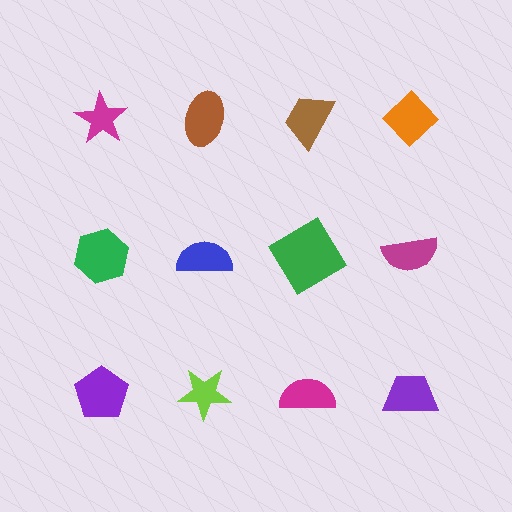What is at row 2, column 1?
A green hexagon.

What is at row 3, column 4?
A purple trapezoid.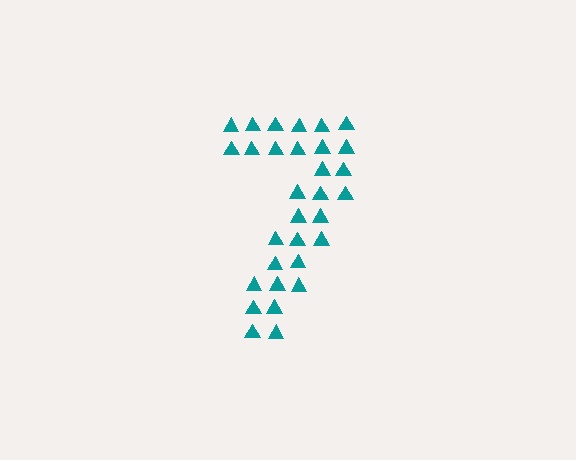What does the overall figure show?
The overall figure shows the digit 7.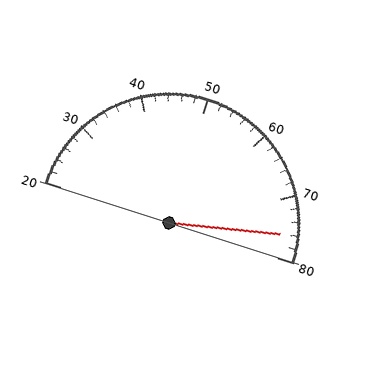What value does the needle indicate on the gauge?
The needle indicates approximately 76.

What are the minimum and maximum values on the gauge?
The gauge ranges from 20 to 80.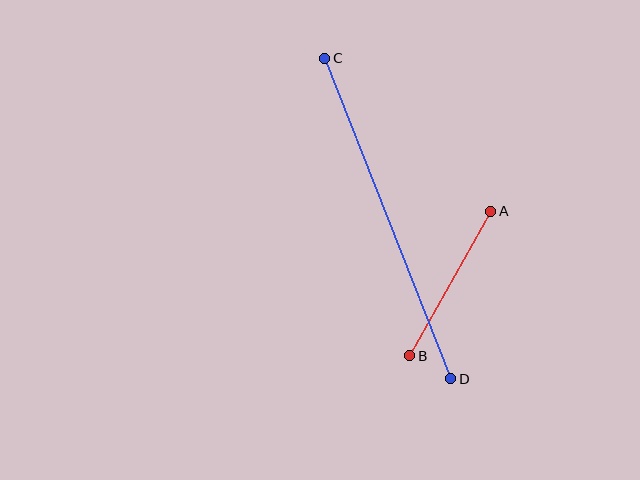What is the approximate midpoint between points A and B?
The midpoint is at approximately (450, 283) pixels.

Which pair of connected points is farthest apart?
Points C and D are farthest apart.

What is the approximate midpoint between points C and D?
The midpoint is at approximately (388, 219) pixels.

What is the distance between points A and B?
The distance is approximately 166 pixels.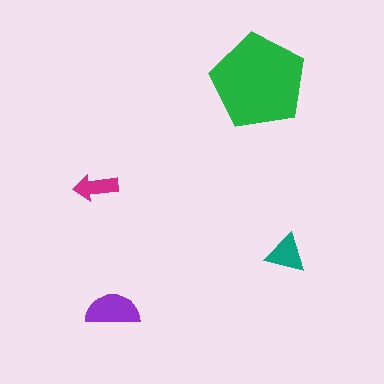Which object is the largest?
The green pentagon.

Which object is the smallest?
The magenta arrow.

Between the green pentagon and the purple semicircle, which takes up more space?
The green pentagon.